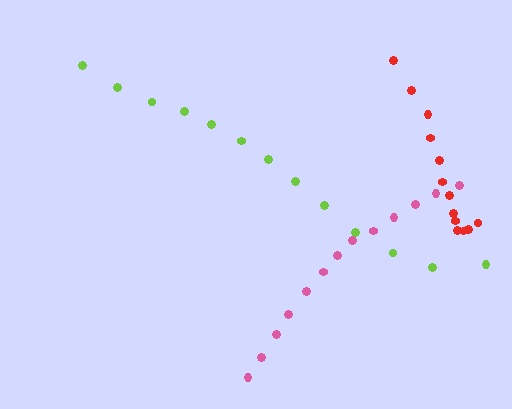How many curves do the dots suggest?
There are 3 distinct paths.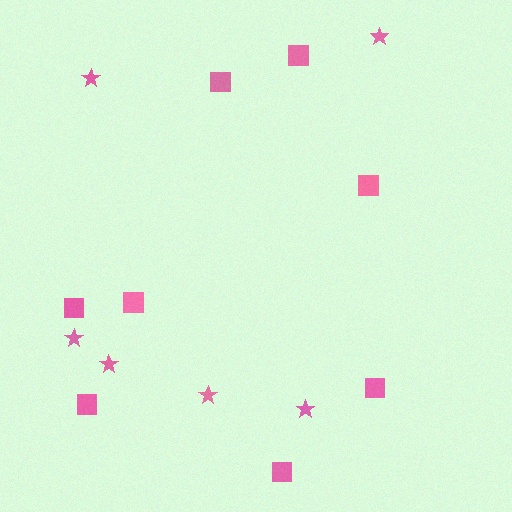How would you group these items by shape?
There are 2 groups: one group of squares (8) and one group of stars (6).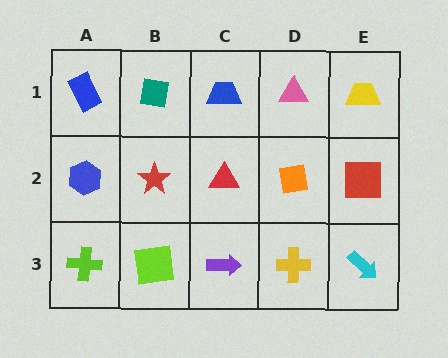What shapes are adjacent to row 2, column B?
A teal square (row 1, column B), a lime square (row 3, column B), a blue hexagon (row 2, column A), a red triangle (row 2, column C).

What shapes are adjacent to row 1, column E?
A red square (row 2, column E), a pink triangle (row 1, column D).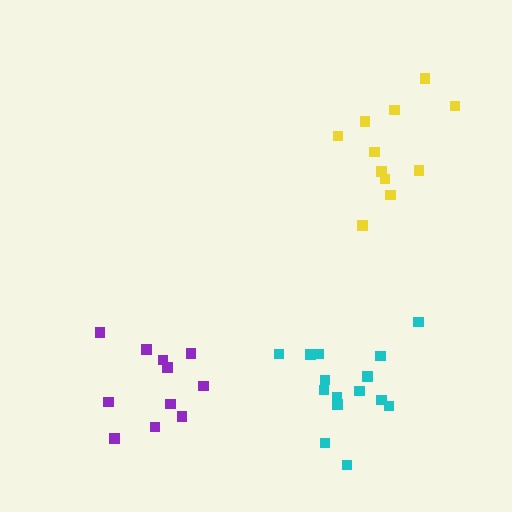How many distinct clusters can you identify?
There are 3 distinct clusters.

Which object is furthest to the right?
The yellow cluster is rightmost.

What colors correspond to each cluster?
The clusters are colored: cyan, purple, yellow.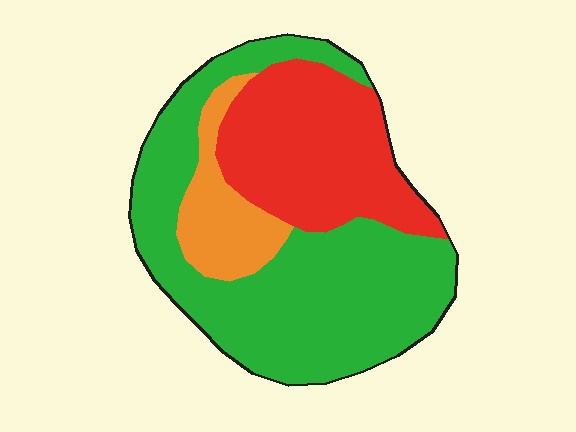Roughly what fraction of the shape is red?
Red takes up between a quarter and a half of the shape.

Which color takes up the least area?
Orange, at roughly 15%.